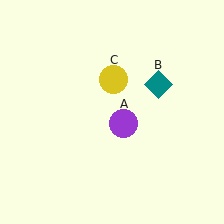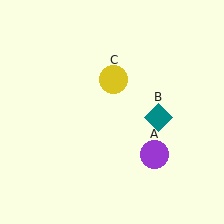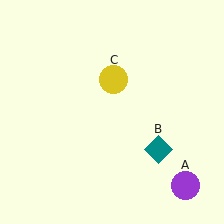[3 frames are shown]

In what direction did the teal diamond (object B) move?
The teal diamond (object B) moved down.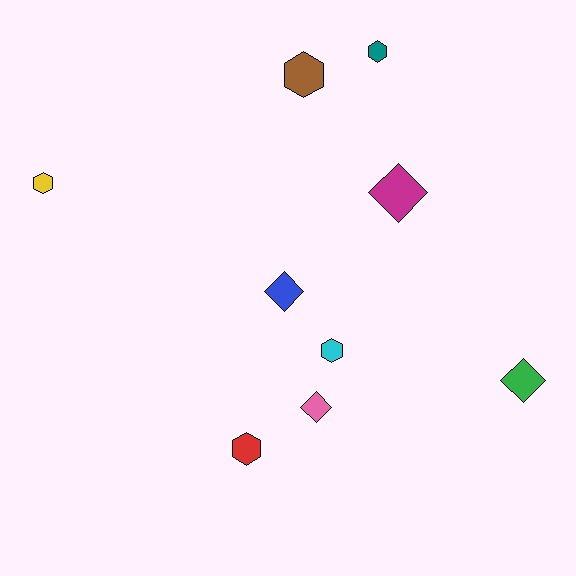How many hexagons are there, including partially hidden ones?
There are 5 hexagons.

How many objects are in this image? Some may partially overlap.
There are 9 objects.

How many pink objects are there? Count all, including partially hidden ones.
There is 1 pink object.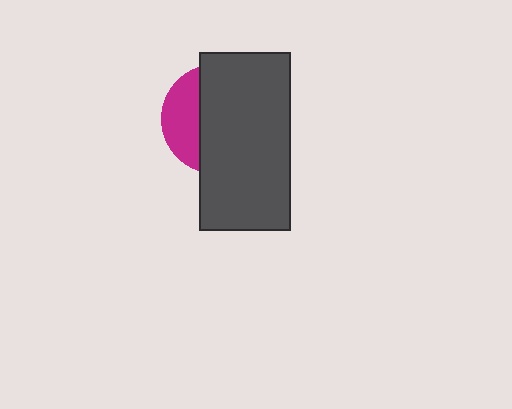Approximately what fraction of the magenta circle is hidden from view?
Roughly 69% of the magenta circle is hidden behind the dark gray rectangle.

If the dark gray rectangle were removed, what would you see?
You would see the complete magenta circle.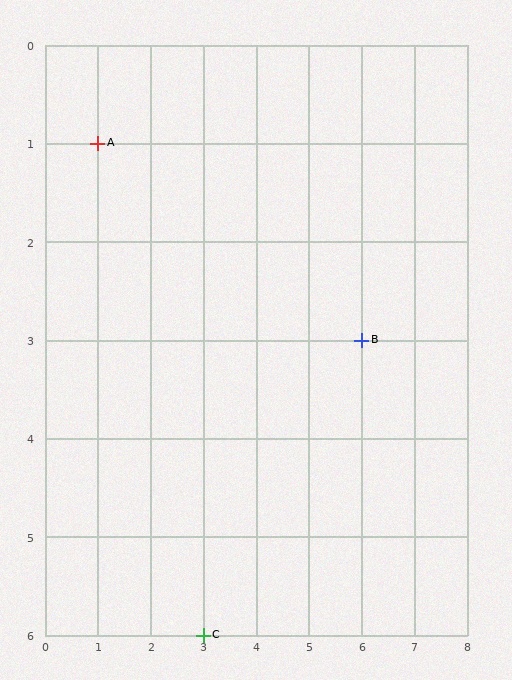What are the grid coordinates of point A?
Point A is at grid coordinates (1, 1).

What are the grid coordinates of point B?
Point B is at grid coordinates (6, 3).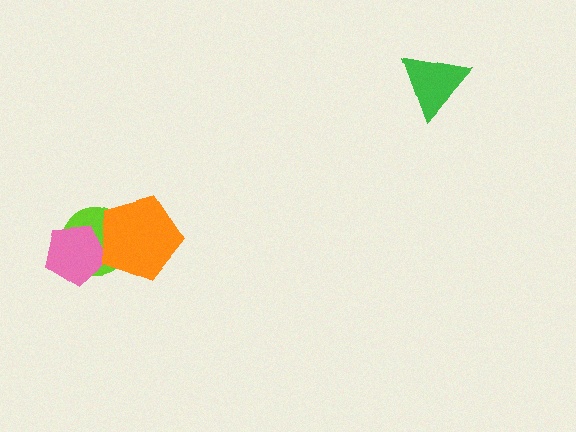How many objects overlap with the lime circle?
2 objects overlap with the lime circle.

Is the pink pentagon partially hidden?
Yes, it is partially covered by another shape.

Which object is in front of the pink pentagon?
The orange pentagon is in front of the pink pentagon.